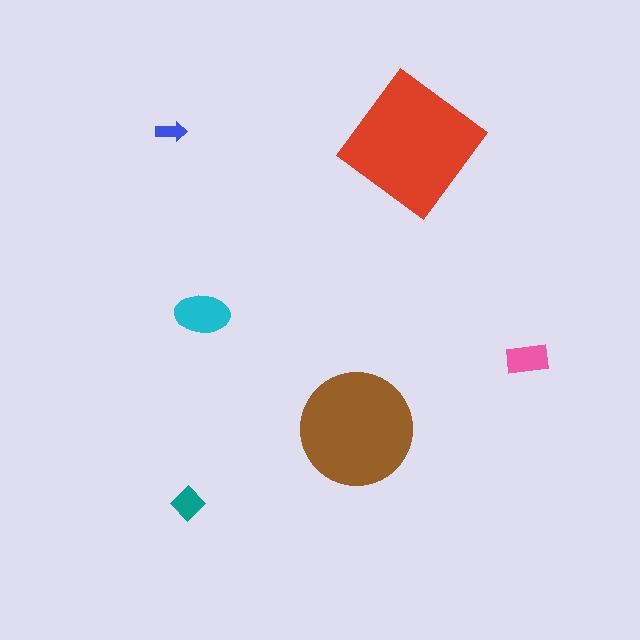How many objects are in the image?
There are 6 objects in the image.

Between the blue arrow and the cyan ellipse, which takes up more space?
The cyan ellipse.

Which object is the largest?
The red diamond.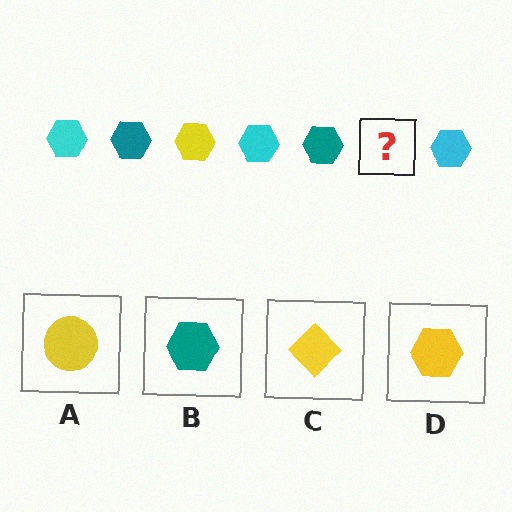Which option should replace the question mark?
Option D.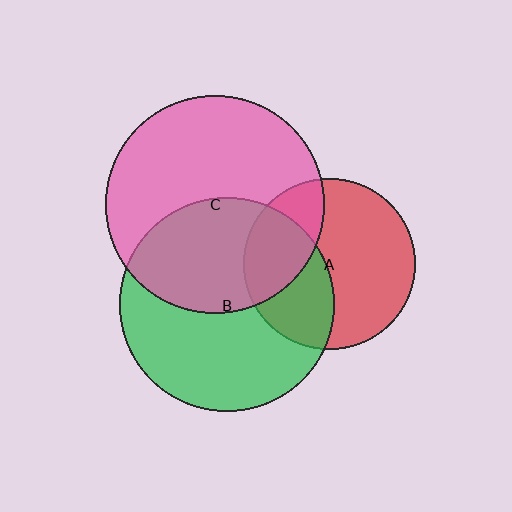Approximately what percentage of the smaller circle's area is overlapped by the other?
Approximately 40%.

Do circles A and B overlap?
Yes.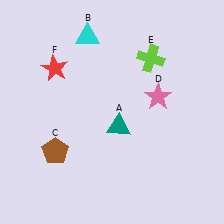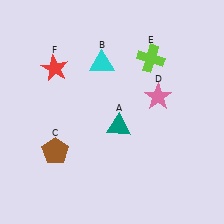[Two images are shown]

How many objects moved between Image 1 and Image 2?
1 object moved between the two images.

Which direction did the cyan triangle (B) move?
The cyan triangle (B) moved down.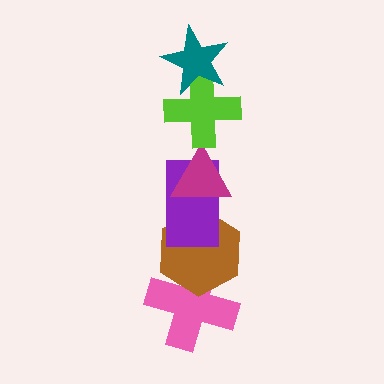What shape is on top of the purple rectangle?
The magenta triangle is on top of the purple rectangle.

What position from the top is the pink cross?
The pink cross is 6th from the top.